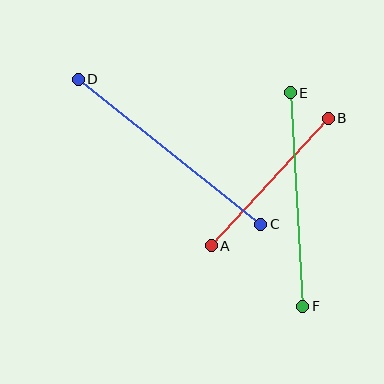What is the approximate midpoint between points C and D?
The midpoint is at approximately (170, 152) pixels.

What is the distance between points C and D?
The distance is approximately 233 pixels.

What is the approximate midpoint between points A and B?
The midpoint is at approximately (270, 182) pixels.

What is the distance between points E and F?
The distance is approximately 214 pixels.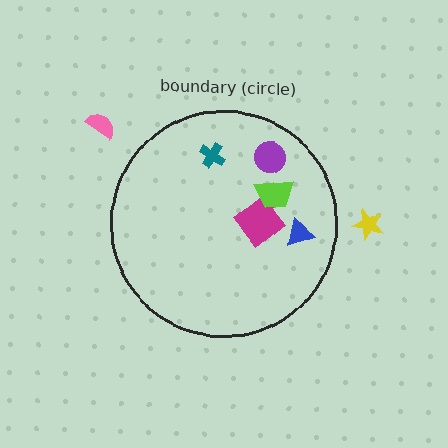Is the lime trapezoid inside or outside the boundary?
Inside.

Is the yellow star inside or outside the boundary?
Outside.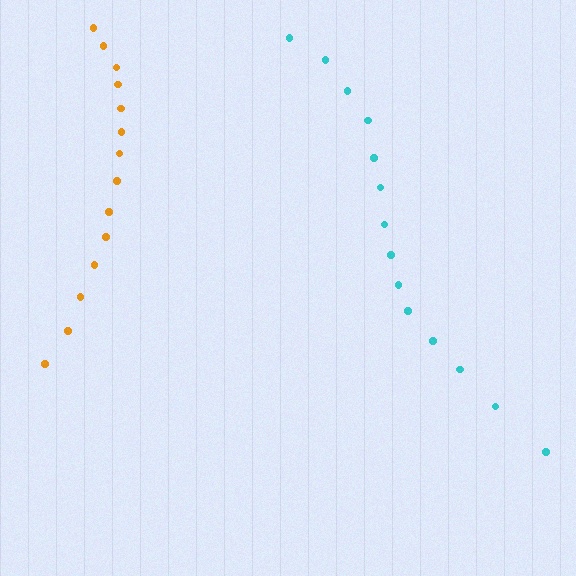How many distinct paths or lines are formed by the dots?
There are 2 distinct paths.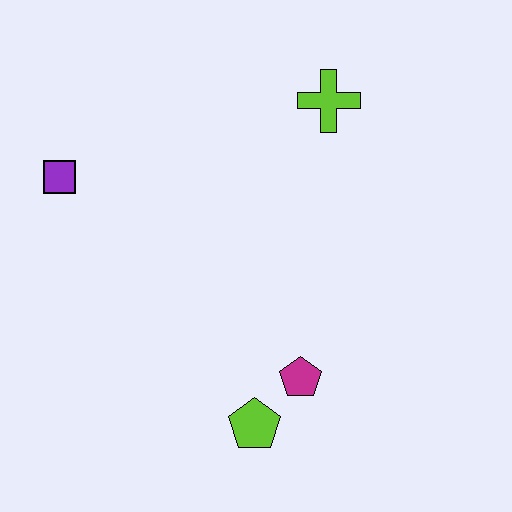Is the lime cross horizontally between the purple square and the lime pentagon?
No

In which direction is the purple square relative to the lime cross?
The purple square is to the left of the lime cross.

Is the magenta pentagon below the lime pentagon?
No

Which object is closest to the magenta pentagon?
The lime pentagon is closest to the magenta pentagon.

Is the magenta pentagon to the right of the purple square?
Yes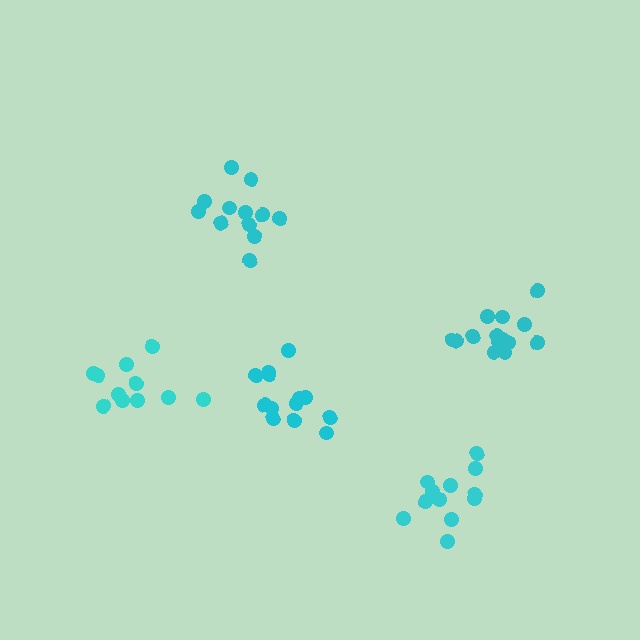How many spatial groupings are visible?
There are 5 spatial groupings.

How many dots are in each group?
Group 1: 11 dots, Group 2: 14 dots, Group 3: 13 dots, Group 4: 12 dots, Group 5: 12 dots (62 total).